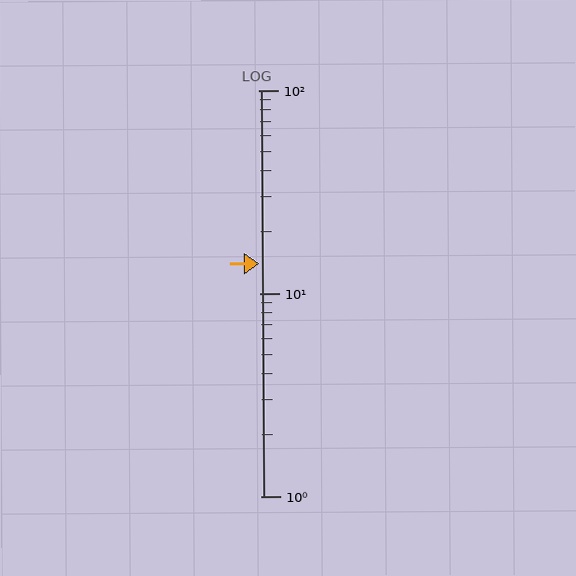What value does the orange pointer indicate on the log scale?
The pointer indicates approximately 14.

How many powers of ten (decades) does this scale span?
The scale spans 2 decades, from 1 to 100.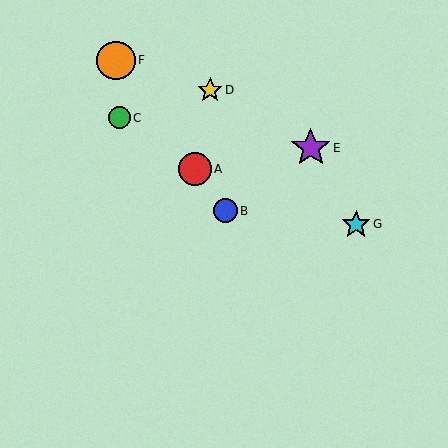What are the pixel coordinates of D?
Object D is at (210, 90).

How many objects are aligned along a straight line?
3 objects (A, B, F) are aligned along a straight line.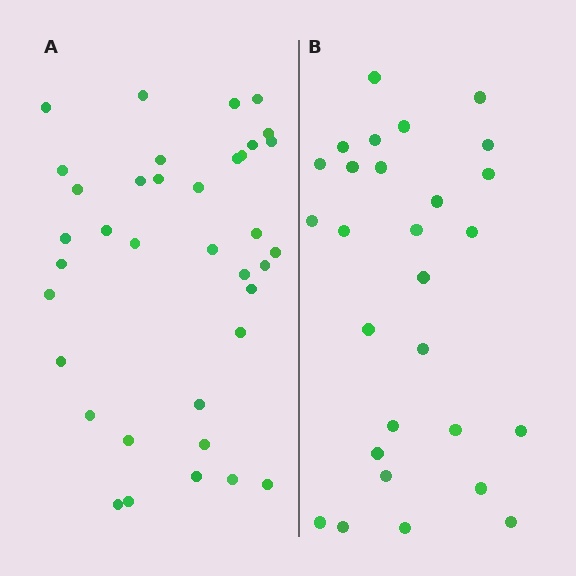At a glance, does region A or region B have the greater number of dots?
Region A (the left region) has more dots.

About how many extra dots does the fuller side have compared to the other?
Region A has roughly 8 or so more dots than region B.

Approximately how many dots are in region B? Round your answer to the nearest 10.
About 30 dots. (The exact count is 28, which rounds to 30.)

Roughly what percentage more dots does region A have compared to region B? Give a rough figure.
About 30% more.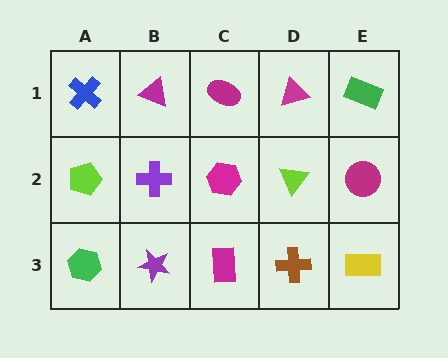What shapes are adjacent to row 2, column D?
A magenta triangle (row 1, column D), a brown cross (row 3, column D), a magenta hexagon (row 2, column C), a magenta circle (row 2, column E).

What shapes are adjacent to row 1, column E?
A magenta circle (row 2, column E), a magenta triangle (row 1, column D).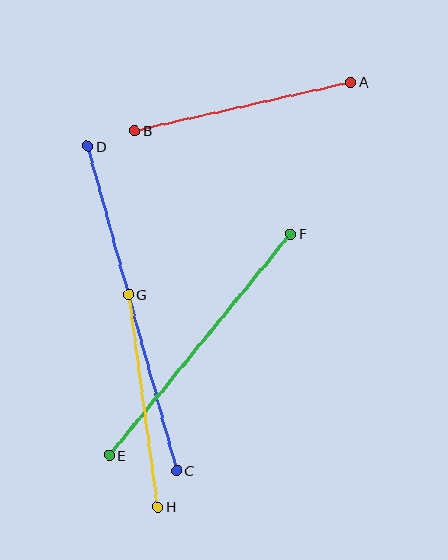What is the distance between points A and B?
The distance is approximately 221 pixels.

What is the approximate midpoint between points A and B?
The midpoint is at approximately (243, 106) pixels.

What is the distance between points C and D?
The distance is approximately 336 pixels.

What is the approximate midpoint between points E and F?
The midpoint is at approximately (200, 345) pixels.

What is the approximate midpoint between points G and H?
The midpoint is at approximately (143, 401) pixels.